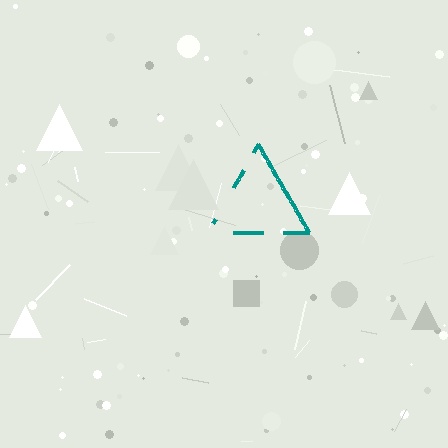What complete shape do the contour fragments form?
The contour fragments form a triangle.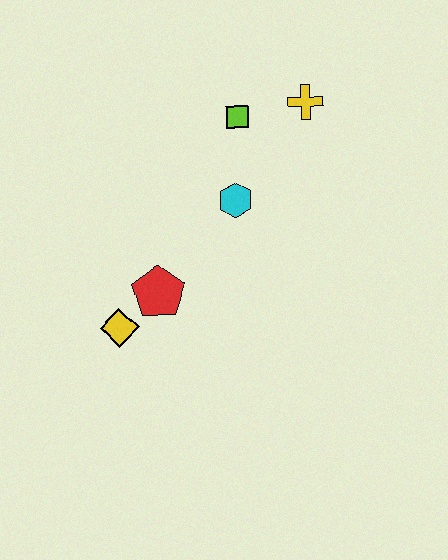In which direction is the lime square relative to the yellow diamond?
The lime square is above the yellow diamond.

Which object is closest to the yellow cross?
The lime square is closest to the yellow cross.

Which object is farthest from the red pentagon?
The yellow cross is farthest from the red pentagon.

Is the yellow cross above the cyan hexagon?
Yes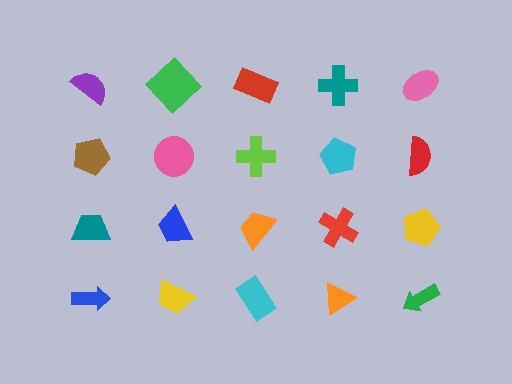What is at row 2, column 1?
A brown pentagon.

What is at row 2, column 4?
A cyan pentagon.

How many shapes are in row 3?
5 shapes.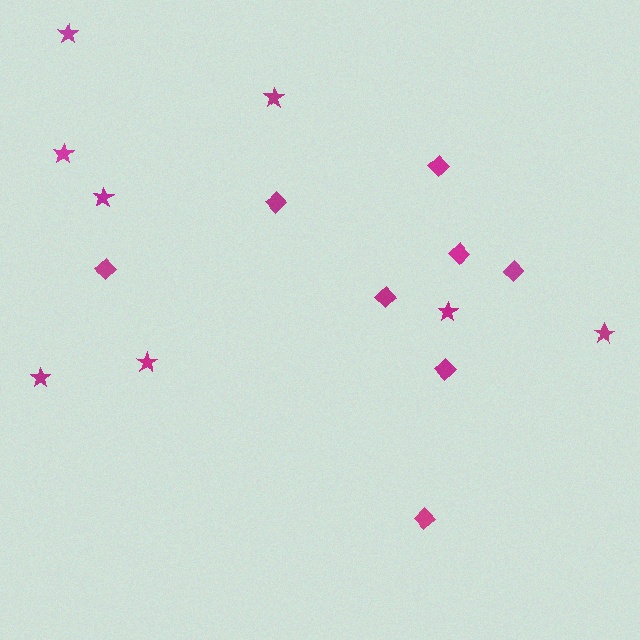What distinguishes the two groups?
There are 2 groups: one group of stars (8) and one group of diamonds (8).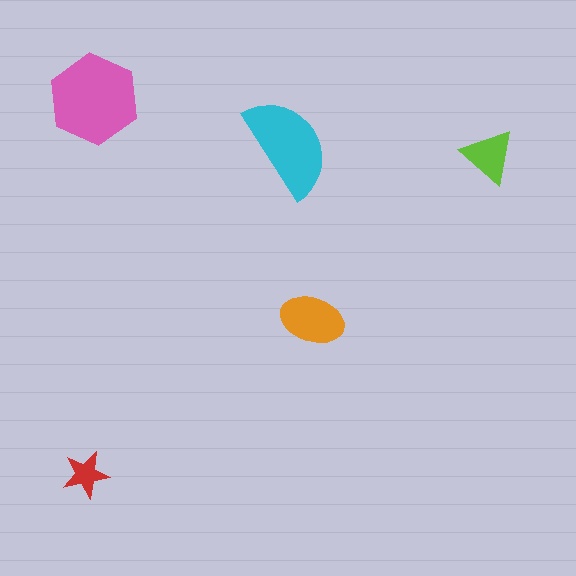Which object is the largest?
The pink hexagon.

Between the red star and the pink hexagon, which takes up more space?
The pink hexagon.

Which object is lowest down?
The red star is bottommost.